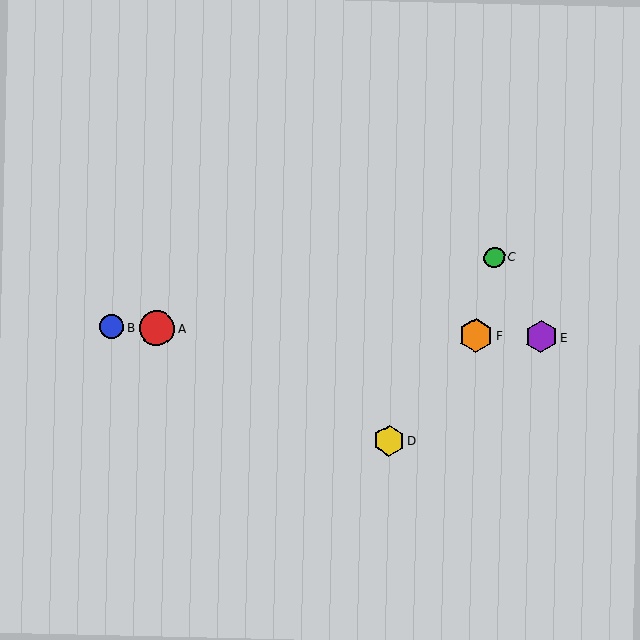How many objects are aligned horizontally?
4 objects (A, B, E, F) are aligned horizontally.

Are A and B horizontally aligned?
Yes, both are at y≈328.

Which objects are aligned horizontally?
Objects A, B, E, F are aligned horizontally.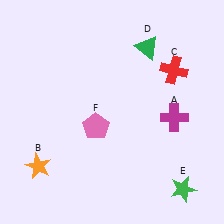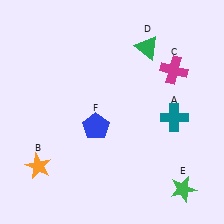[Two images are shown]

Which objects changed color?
A changed from magenta to teal. C changed from red to magenta. F changed from pink to blue.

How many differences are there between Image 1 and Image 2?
There are 3 differences between the two images.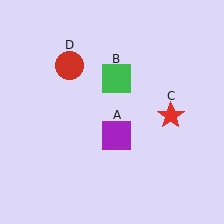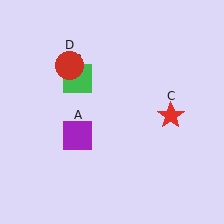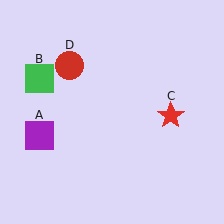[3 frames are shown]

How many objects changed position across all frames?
2 objects changed position: purple square (object A), green square (object B).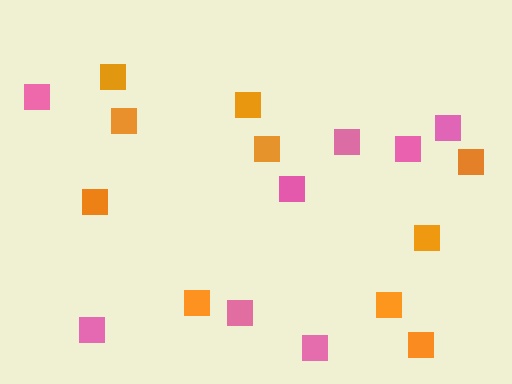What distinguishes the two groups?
There are 2 groups: one group of orange squares (10) and one group of pink squares (8).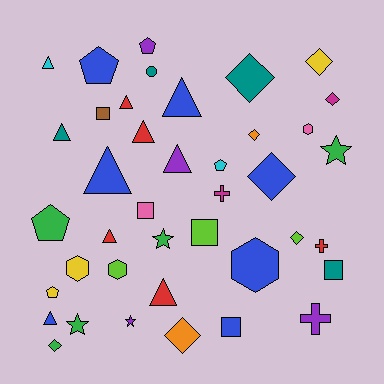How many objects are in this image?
There are 40 objects.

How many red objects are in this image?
There are 5 red objects.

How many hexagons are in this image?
There are 4 hexagons.